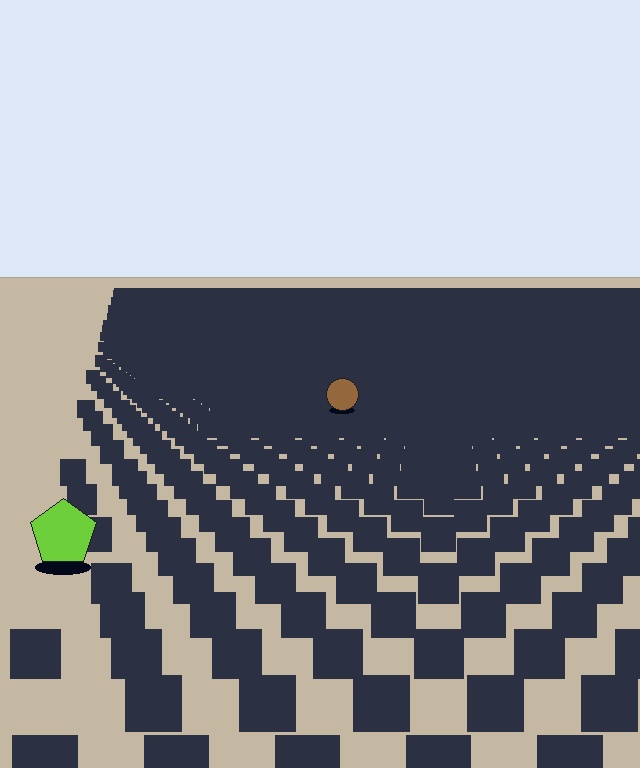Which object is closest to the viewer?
The lime pentagon is closest. The texture marks near it are larger and more spread out.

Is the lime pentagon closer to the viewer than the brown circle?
Yes. The lime pentagon is closer — you can tell from the texture gradient: the ground texture is coarser near it.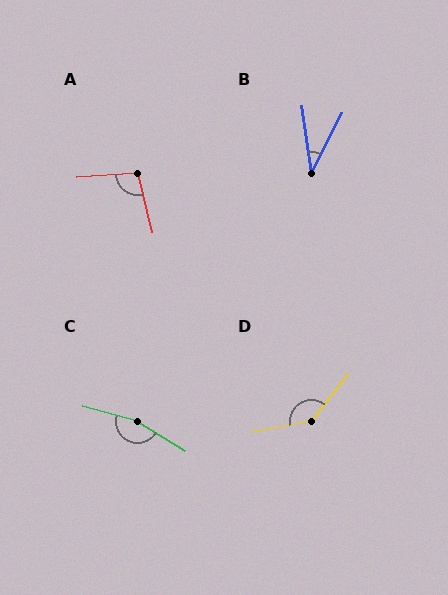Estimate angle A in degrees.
Approximately 100 degrees.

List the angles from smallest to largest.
B (35°), A (100°), D (138°), C (163°).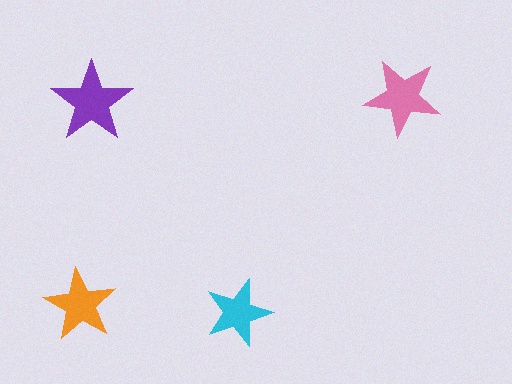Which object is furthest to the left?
The orange star is leftmost.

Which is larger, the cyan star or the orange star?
The orange one.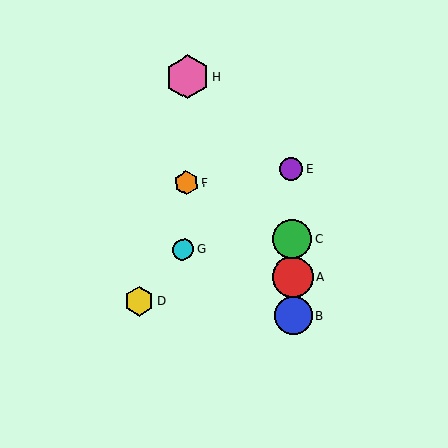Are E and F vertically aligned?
No, E is at x≈291 and F is at x≈186.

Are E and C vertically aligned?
Yes, both are at x≈291.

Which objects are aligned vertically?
Objects A, B, C, E are aligned vertically.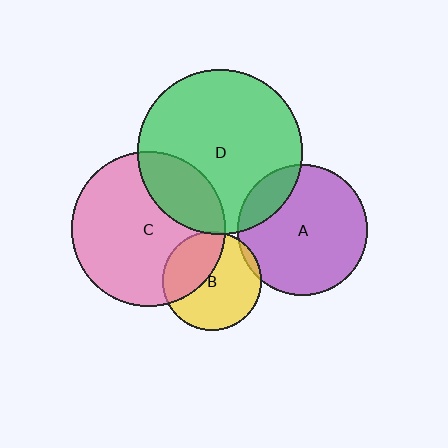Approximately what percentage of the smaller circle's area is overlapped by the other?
Approximately 35%.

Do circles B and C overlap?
Yes.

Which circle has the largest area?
Circle D (green).